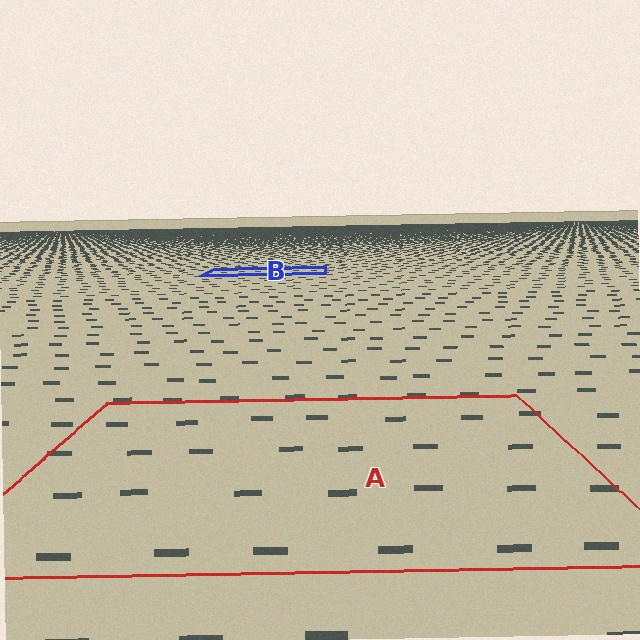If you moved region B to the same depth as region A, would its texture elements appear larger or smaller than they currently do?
They would appear larger. At a closer depth, the same texture elements are projected at a bigger on-screen size.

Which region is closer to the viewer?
Region A is closer. The texture elements there are larger and more spread out.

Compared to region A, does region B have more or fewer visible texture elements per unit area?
Region B has more texture elements per unit area — they are packed more densely because it is farther away.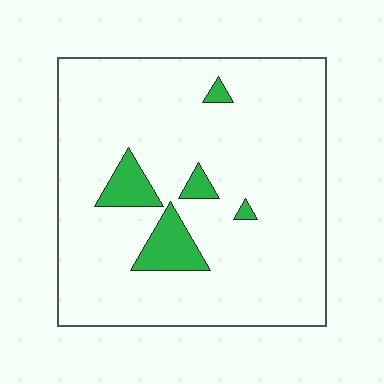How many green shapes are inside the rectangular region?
5.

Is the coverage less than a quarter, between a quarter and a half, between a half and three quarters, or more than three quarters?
Less than a quarter.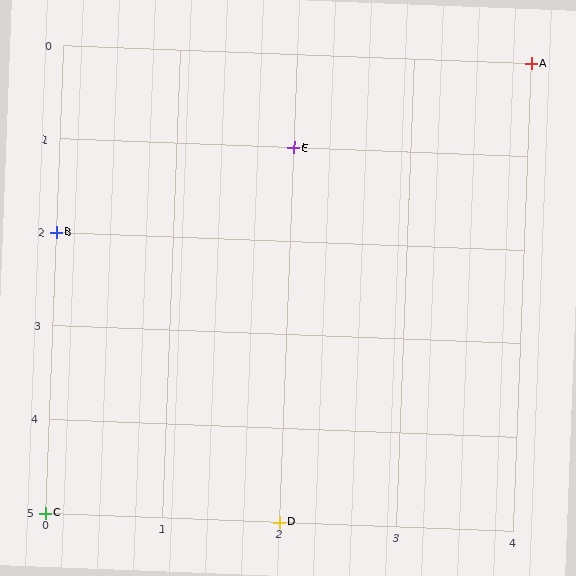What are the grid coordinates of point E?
Point E is at grid coordinates (2, 1).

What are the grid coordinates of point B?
Point B is at grid coordinates (0, 2).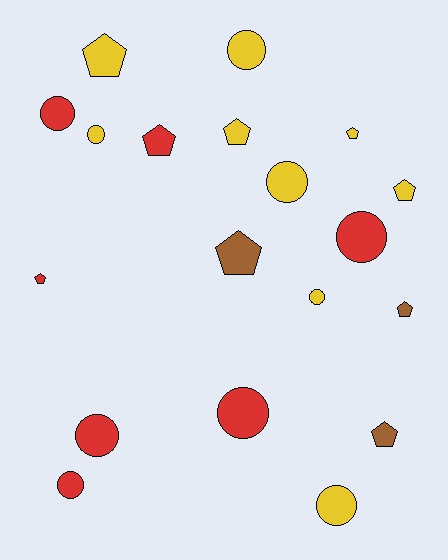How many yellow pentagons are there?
There are 4 yellow pentagons.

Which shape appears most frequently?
Circle, with 10 objects.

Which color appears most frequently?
Yellow, with 9 objects.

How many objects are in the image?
There are 19 objects.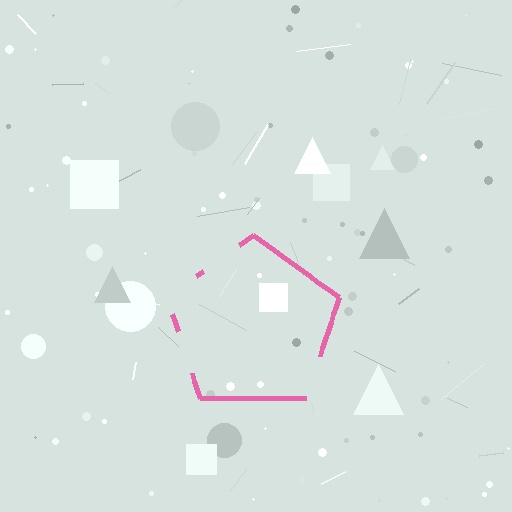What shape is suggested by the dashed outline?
The dashed outline suggests a pentagon.